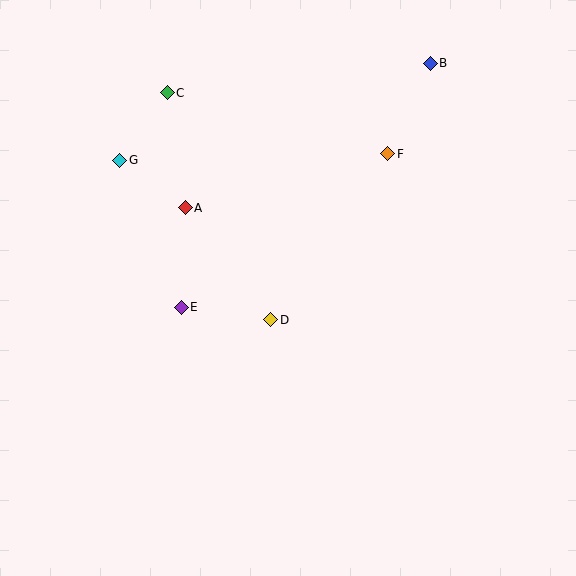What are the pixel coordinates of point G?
Point G is at (120, 160).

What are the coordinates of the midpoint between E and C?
The midpoint between E and C is at (174, 200).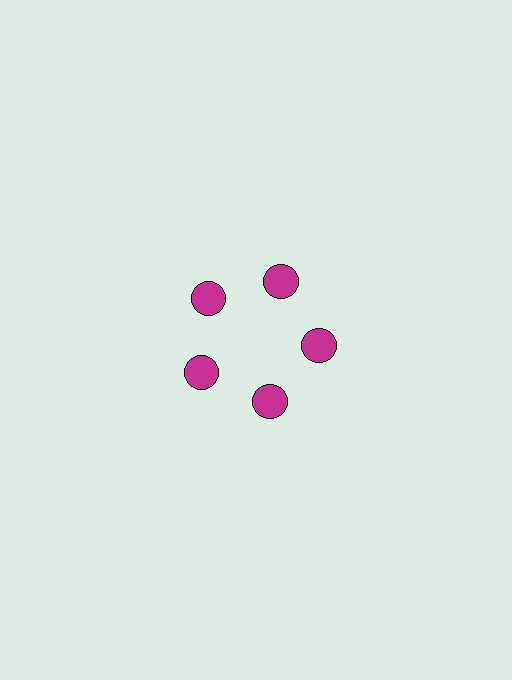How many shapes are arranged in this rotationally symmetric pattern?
There are 5 shapes, arranged in 5 groups of 1.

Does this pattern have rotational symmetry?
Yes, this pattern has 5-fold rotational symmetry. It looks the same after rotating 72 degrees around the center.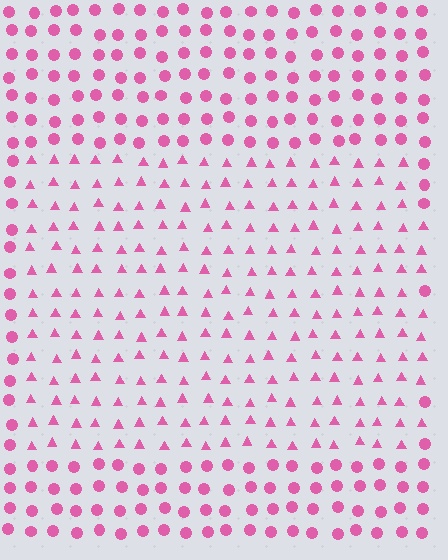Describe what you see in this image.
The image is filled with small pink elements arranged in a uniform grid. A rectangle-shaped region contains triangles, while the surrounding area contains circles. The boundary is defined purely by the change in element shape.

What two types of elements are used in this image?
The image uses triangles inside the rectangle region and circles outside it.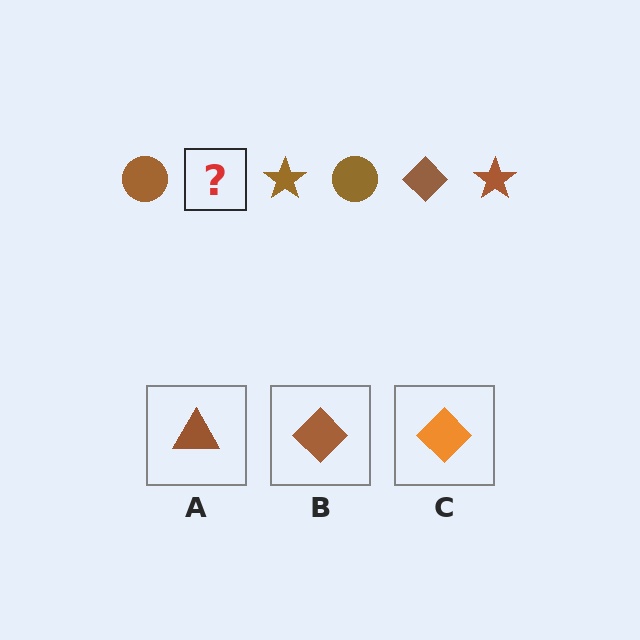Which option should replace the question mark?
Option B.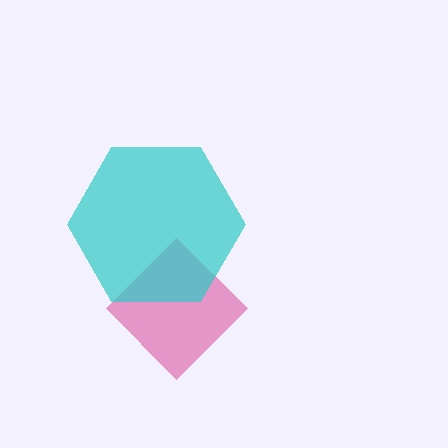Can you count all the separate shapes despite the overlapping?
Yes, there are 2 separate shapes.